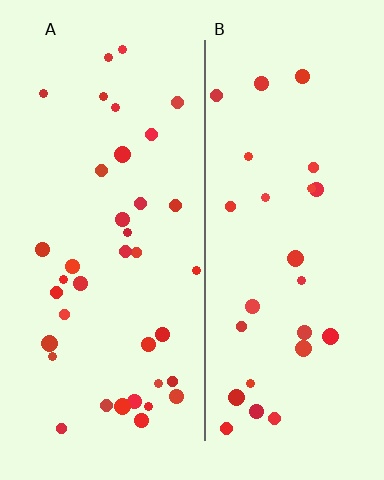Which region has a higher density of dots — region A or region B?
A (the left).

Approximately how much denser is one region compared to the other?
Approximately 1.4× — region A over region B.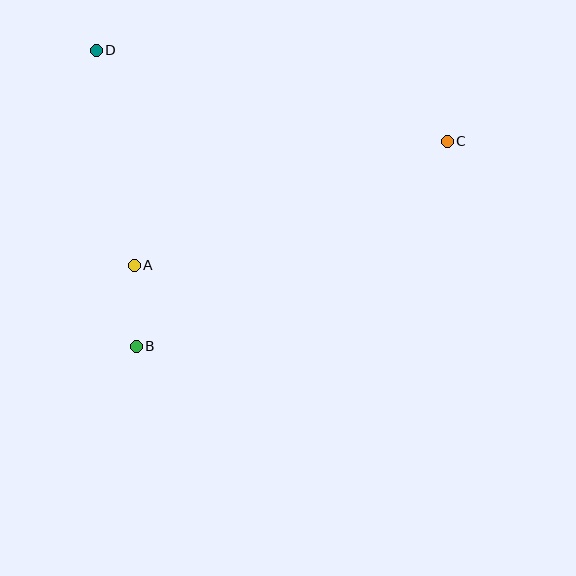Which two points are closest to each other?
Points A and B are closest to each other.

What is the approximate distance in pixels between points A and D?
The distance between A and D is approximately 218 pixels.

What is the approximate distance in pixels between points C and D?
The distance between C and D is approximately 363 pixels.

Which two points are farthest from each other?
Points B and C are farthest from each other.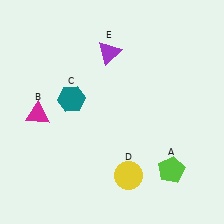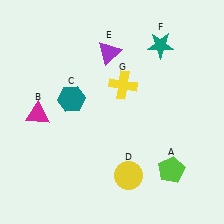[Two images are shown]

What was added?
A teal star (F), a yellow cross (G) were added in Image 2.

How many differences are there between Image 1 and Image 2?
There are 2 differences between the two images.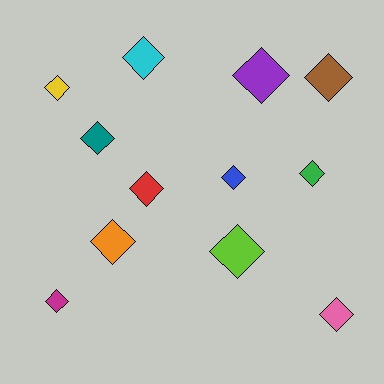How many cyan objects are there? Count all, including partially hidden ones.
There is 1 cyan object.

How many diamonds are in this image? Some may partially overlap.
There are 12 diamonds.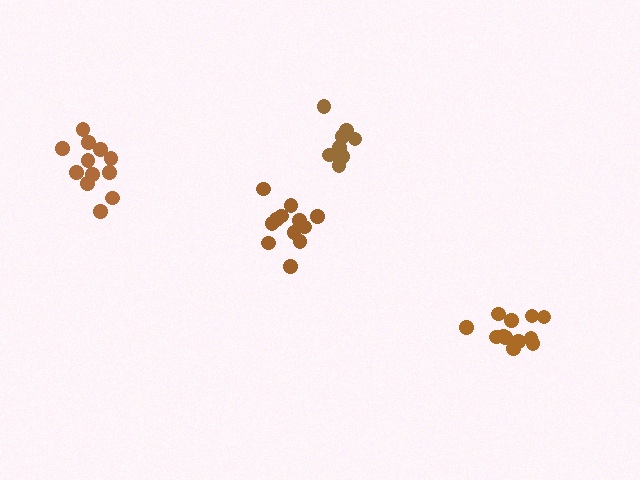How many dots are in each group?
Group 1: 12 dots, Group 2: 12 dots, Group 3: 12 dots, Group 4: 8 dots (44 total).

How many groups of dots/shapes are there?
There are 4 groups.